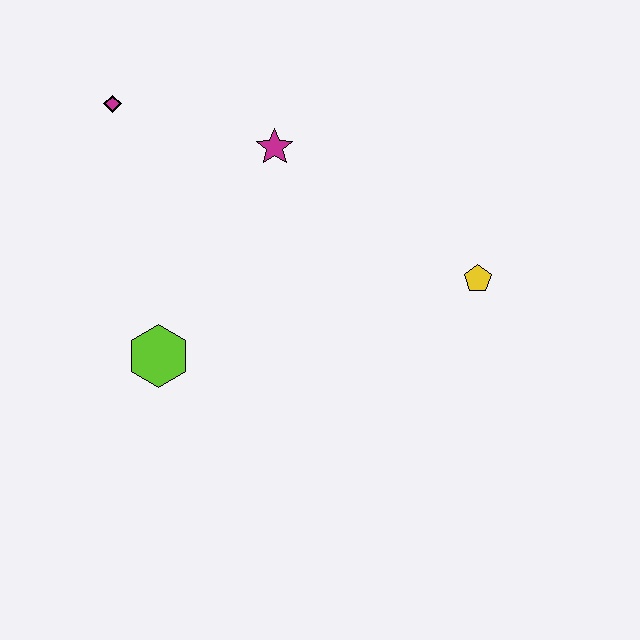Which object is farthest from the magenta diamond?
The yellow pentagon is farthest from the magenta diamond.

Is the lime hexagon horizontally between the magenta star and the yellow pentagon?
No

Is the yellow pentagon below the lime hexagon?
No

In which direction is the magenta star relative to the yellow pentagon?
The magenta star is to the left of the yellow pentagon.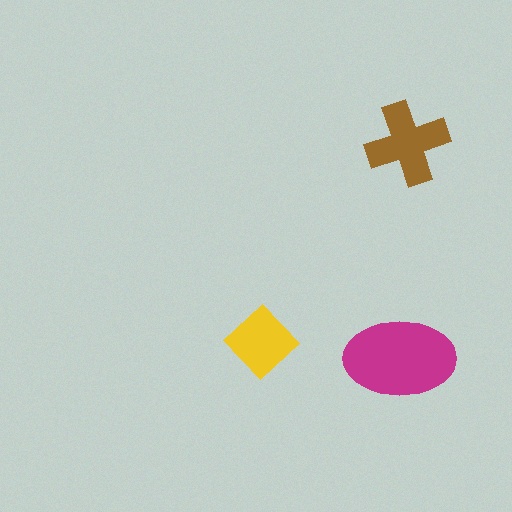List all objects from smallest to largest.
The yellow diamond, the brown cross, the magenta ellipse.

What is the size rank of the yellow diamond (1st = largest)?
3rd.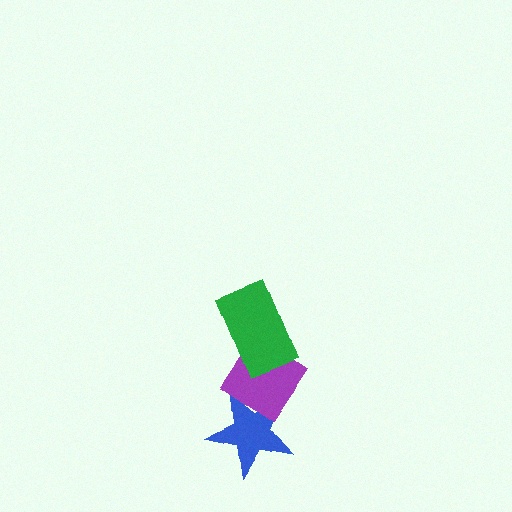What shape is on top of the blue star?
The purple diamond is on top of the blue star.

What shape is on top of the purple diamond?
The green rectangle is on top of the purple diamond.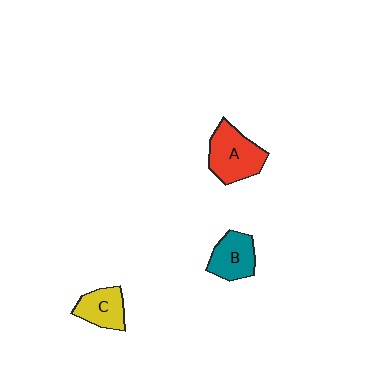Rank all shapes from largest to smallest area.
From largest to smallest: A (red), B (teal), C (yellow).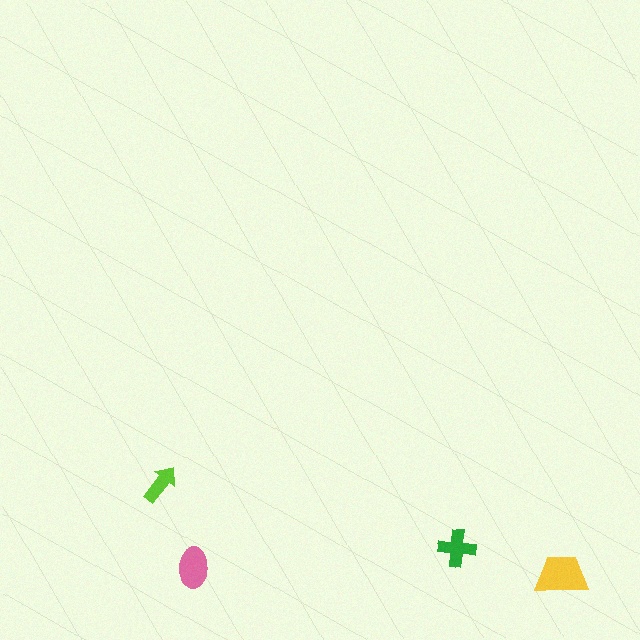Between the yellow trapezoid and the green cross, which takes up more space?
The yellow trapezoid.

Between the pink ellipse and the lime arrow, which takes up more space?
The pink ellipse.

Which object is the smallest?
The lime arrow.